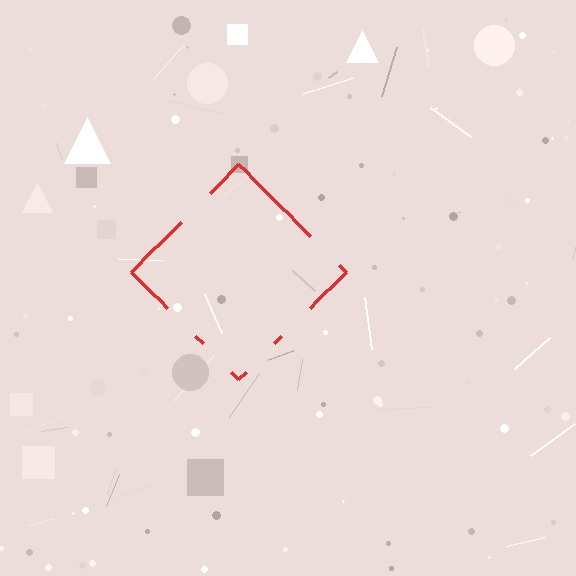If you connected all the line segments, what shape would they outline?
They would outline a diamond.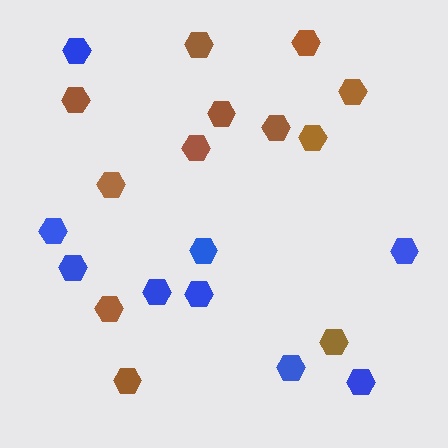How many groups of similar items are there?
There are 2 groups: one group of brown hexagons (12) and one group of blue hexagons (9).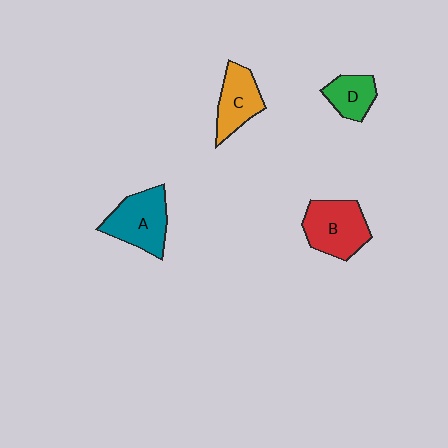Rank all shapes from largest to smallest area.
From largest to smallest: B (red), A (teal), C (orange), D (green).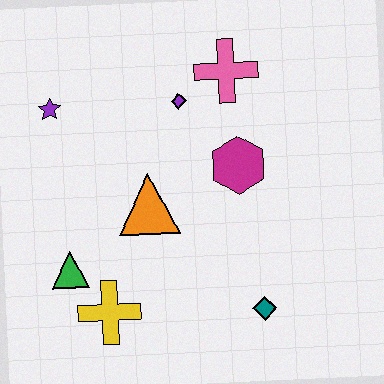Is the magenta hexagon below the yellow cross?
No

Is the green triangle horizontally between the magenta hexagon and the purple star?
Yes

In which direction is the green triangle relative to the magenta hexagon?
The green triangle is to the left of the magenta hexagon.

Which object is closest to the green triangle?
The yellow cross is closest to the green triangle.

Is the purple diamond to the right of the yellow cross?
Yes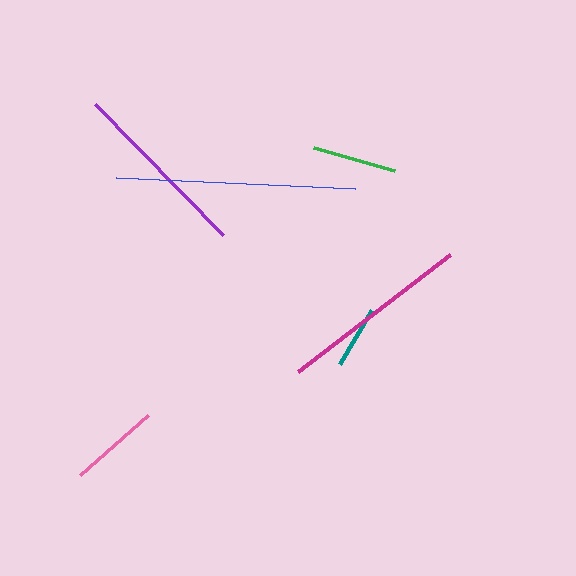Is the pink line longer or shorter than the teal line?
The pink line is longer than the teal line.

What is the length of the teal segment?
The teal segment is approximately 63 pixels long.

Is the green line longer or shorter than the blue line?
The blue line is longer than the green line.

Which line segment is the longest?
The blue line is the longest at approximately 239 pixels.